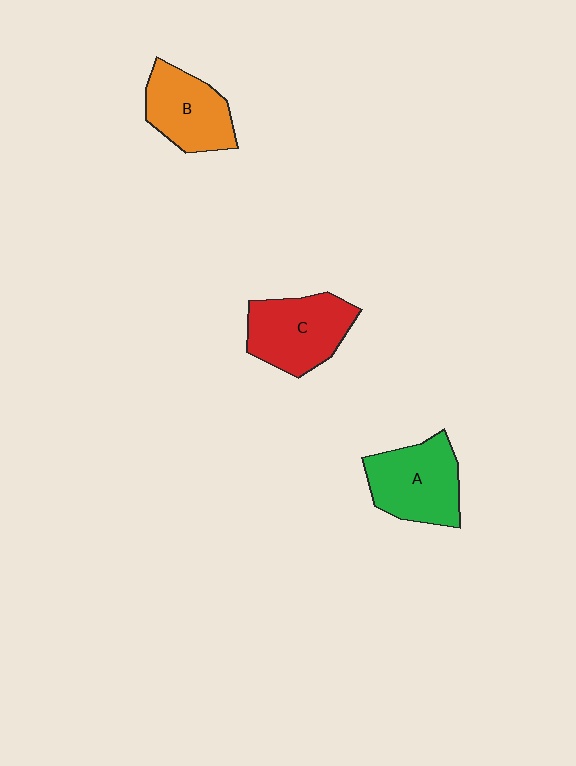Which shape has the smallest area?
Shape B (orange).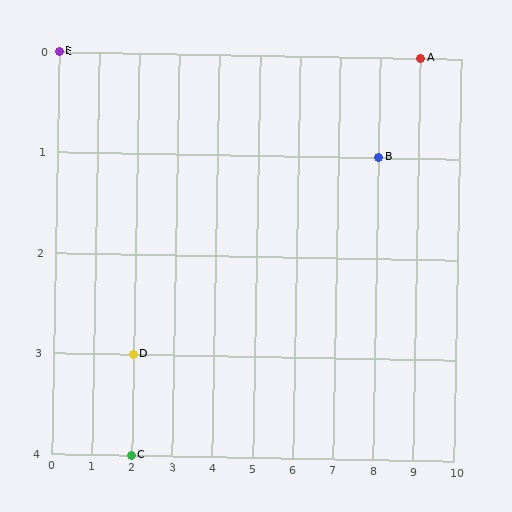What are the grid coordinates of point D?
Point D is at grid coordinates (2, 3).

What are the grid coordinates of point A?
Point A is at grid coordinates (9, 0).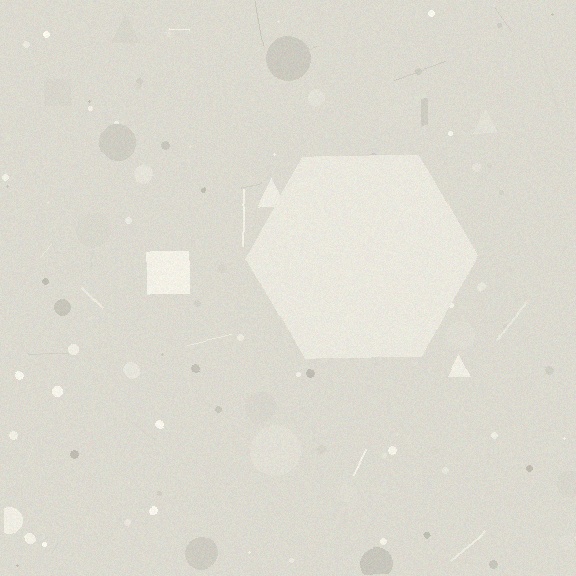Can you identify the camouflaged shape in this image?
The camouflaged shape is a hexagon.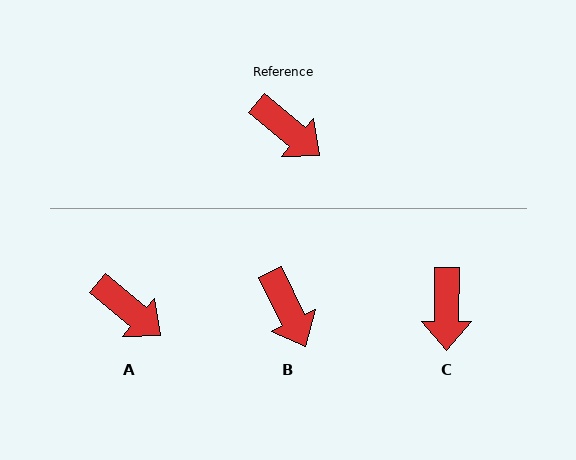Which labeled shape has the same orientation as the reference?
A.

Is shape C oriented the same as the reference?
No, it is off by about 50 degrees.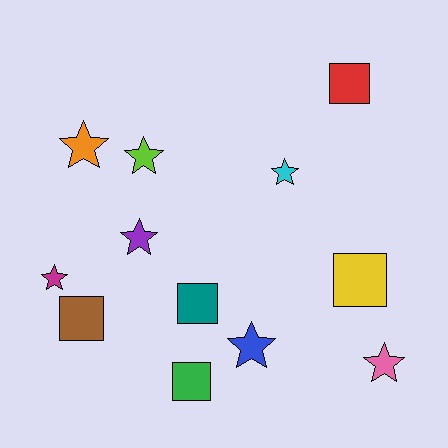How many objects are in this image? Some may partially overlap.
There are 12 objects.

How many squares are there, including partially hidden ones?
There are 5 squares.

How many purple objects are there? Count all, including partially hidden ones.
There is 1 purple object.